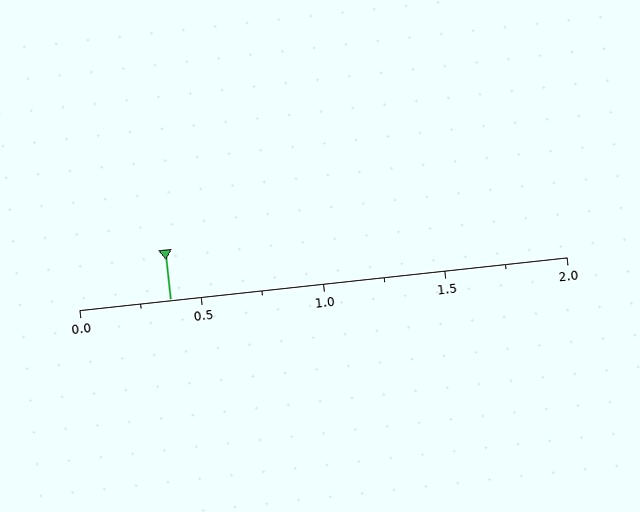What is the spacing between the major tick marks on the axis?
The major ticks are spaced 0.5 apart.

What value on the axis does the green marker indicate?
The marker indicates approximately 0.38.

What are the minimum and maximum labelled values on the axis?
The axis runs from 0.0 to 2.0.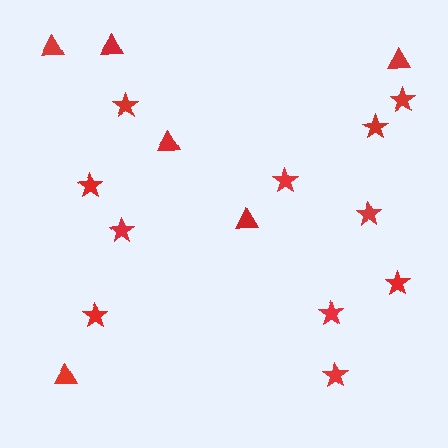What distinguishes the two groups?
There are 2 groups: one group of triangles (6) and one group of stars (11).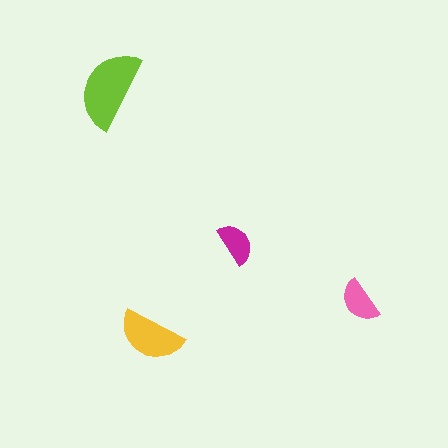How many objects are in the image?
There are 4 objects in the image.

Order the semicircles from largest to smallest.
the lime one, the yellow one, the pink one, the magenta one.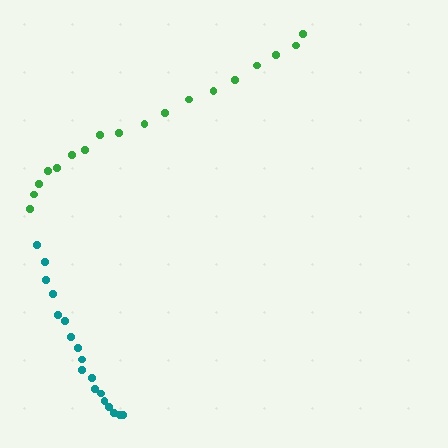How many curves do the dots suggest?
There are 2 distinct paths.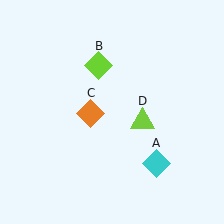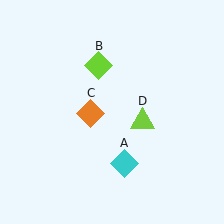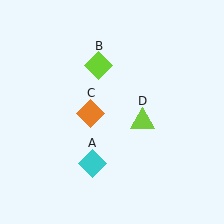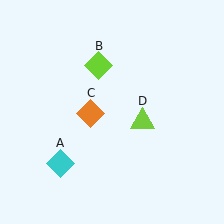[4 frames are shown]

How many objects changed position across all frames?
1 object changed position: cyan diamond (object A).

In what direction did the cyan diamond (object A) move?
The cyan diamond (object A) moved left.